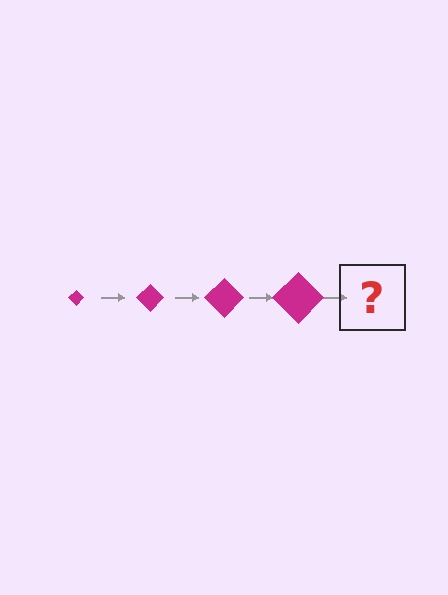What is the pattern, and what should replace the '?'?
The pattern is that the diamond gets progressively larger each step. The '?' should be a magenta diamond, larger than the previous one.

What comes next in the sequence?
The next element should be a magenta diamond, larger than the previous one.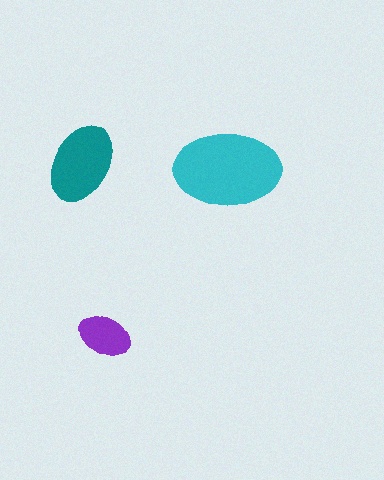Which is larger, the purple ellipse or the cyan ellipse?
The cyan one.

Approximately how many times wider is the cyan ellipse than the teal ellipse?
About 1.5 times wider.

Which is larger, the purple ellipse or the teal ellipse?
The teal one.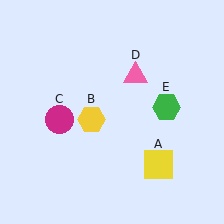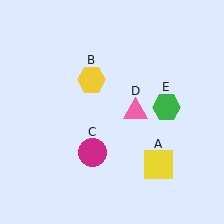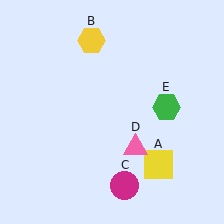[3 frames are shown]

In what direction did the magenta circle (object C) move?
The magenta circle (object C) moved down and to the right.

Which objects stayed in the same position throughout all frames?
Yellow square (object A) and green hexagon (object E) remained stationary.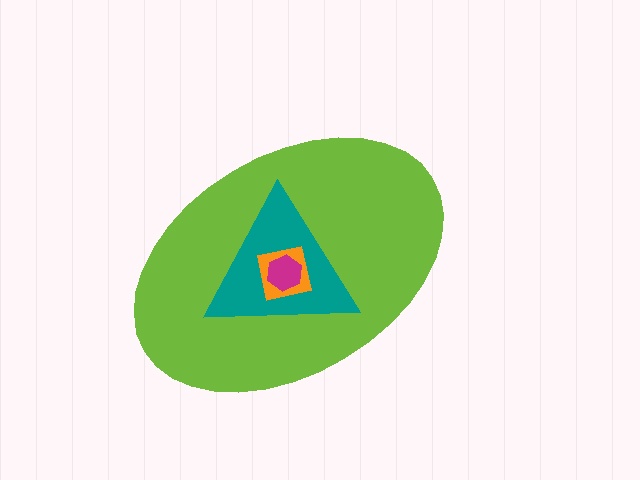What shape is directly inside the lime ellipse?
The teal triangle.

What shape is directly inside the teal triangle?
The orange square.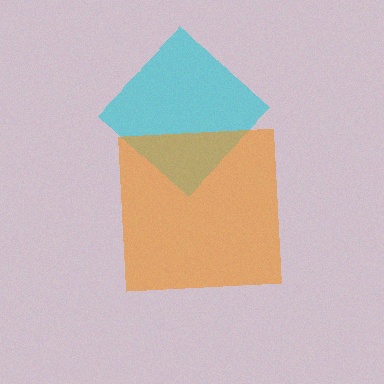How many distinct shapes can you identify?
There are 2 distinct shapes: a cyan diamond, an orange square.